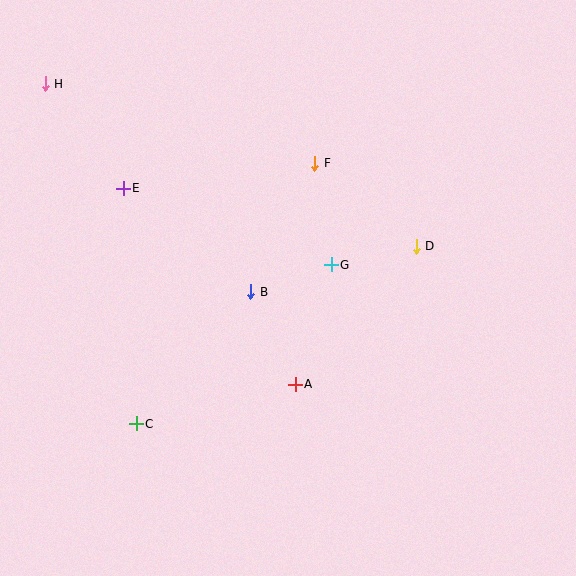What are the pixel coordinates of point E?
Point E is at (123, 188).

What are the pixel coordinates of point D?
Point D is at (416, 246).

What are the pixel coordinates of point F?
Point F is at (315, 163).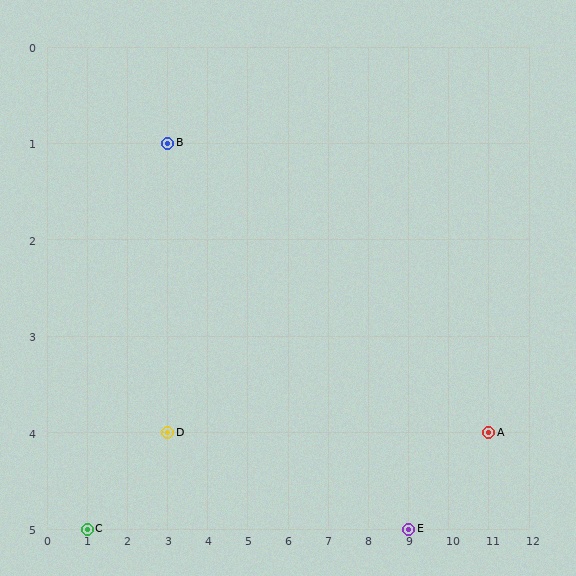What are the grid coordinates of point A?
Point A is at grid coordinates (11, 4).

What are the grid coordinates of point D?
Point D is at grid coordinates (3, 4).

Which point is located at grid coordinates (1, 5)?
Point C is at (1, 5).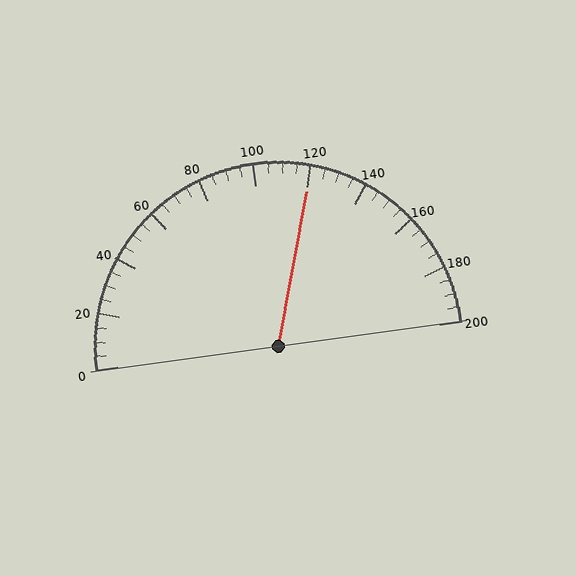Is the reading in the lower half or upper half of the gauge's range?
The reading is in the upper half of the range (0 to 200).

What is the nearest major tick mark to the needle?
The nearest major tick mark is 120.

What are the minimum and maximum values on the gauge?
The gauge ranges from 0 to 200.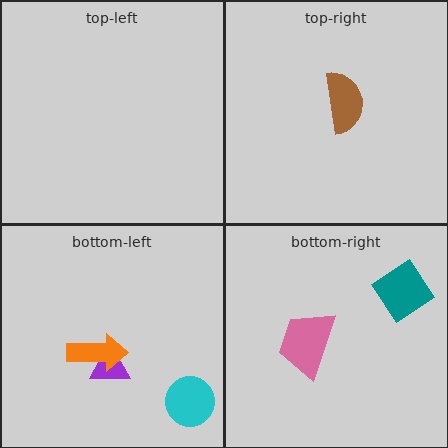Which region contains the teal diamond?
The bottom-right region.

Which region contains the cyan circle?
The bottom-left region.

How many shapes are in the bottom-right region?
2.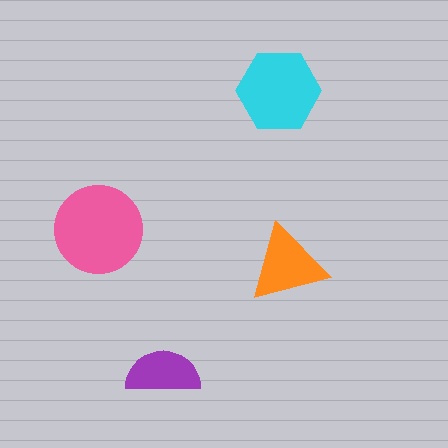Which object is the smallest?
The purple semicircle.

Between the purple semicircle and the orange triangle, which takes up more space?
The orange triangle.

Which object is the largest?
The pink circle.